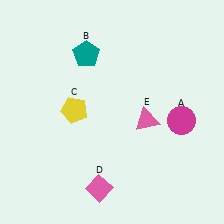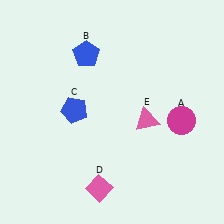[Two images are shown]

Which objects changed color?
B changed from teal to blue. C changed from yellow to blue.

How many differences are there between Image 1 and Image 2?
There are 2 differences between the two images.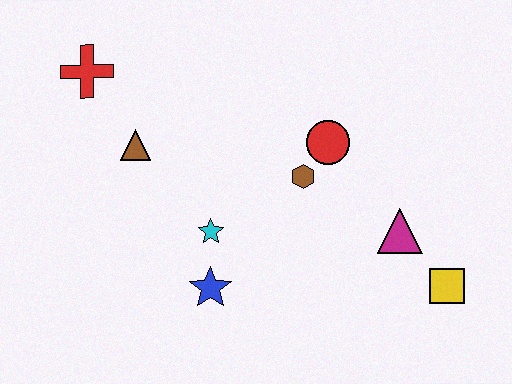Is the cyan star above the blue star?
Yes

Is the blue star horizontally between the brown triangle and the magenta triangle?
Yes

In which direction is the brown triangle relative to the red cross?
The brown triangle is below the red cross.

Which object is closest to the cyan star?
The blue star is closest to the cyan star.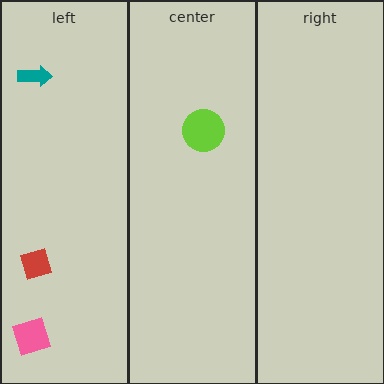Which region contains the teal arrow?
The left region.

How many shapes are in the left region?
3.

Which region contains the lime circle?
The center region.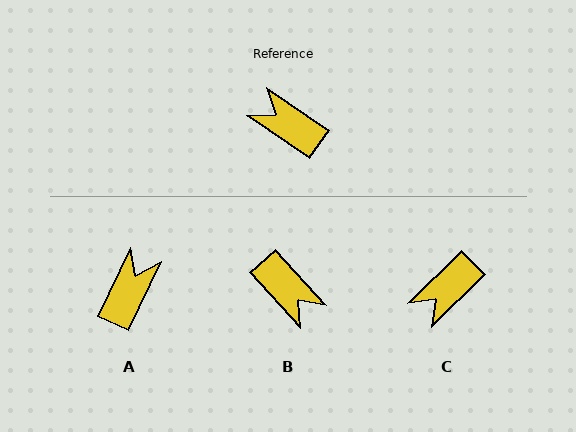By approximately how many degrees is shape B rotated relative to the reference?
Approximately 167 degrees counter-clockwise.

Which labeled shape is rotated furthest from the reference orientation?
B, about 167 degrees away.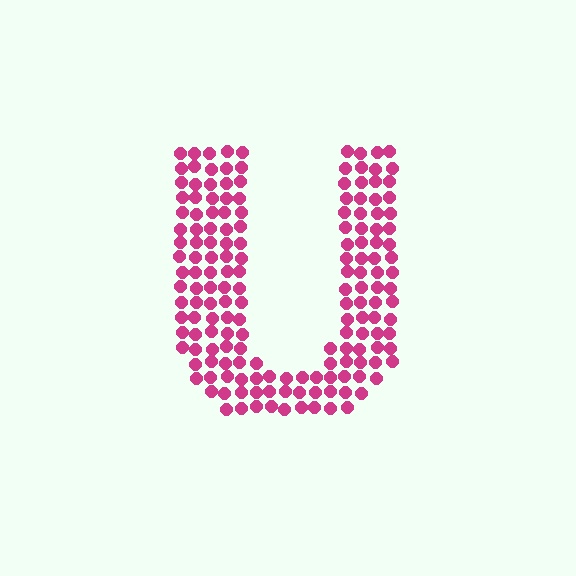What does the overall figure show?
The overall figure shows the letter U.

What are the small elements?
The small elements are circles.